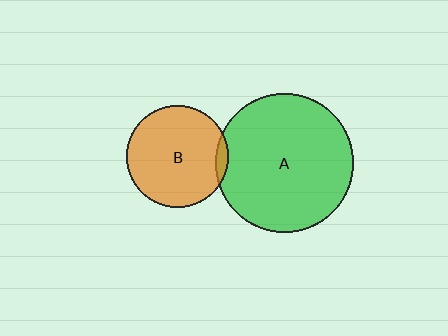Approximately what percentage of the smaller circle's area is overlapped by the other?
Approximately 5%.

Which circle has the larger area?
Circle A (green).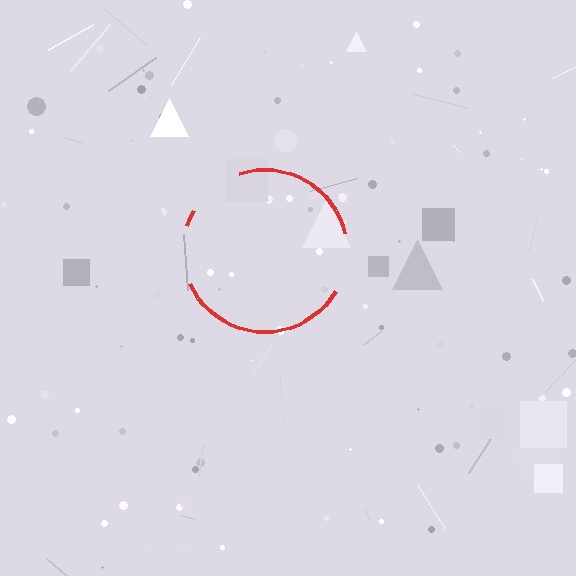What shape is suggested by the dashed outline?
The dashed outline suggests a circle.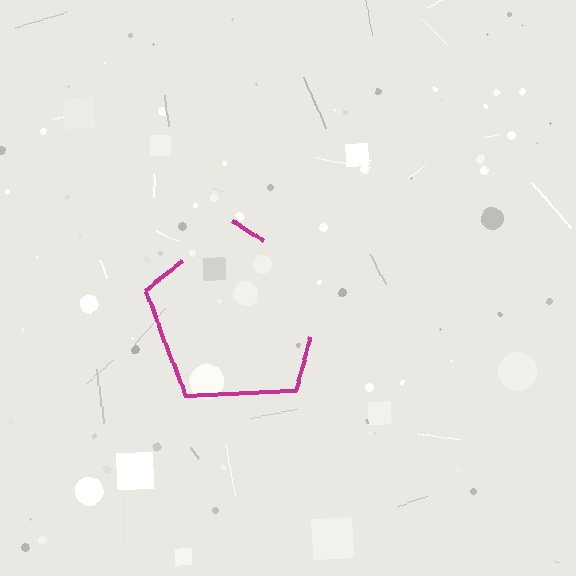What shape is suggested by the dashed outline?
The dashed outline suggests a pentagon.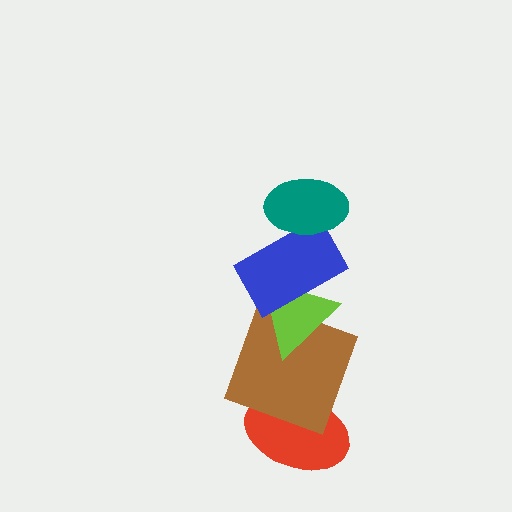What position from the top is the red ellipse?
The red ellipse is 5th from the top.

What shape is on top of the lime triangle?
The blue rectangle is on top of the lime triangle.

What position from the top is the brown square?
The brown square is 4th from the top.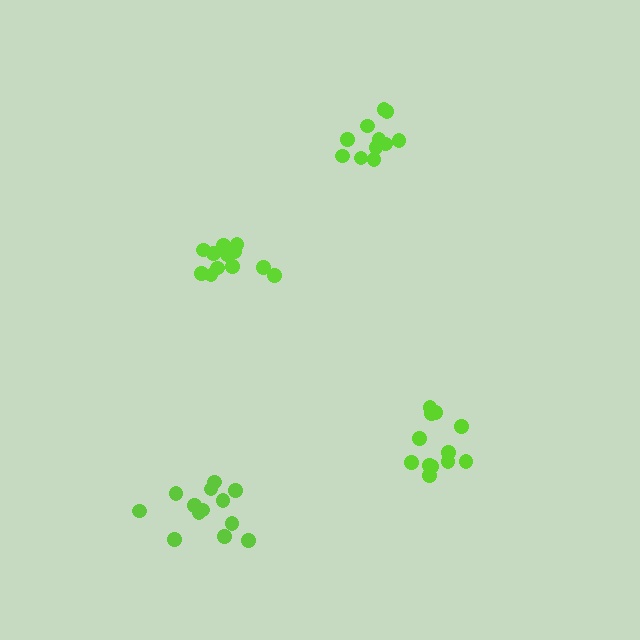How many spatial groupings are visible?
There are 4 spatial groupings.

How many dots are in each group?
Group 1: 11 dots, Group 2: 12 dots, Group 3: 13 dots, Group 4: 13 dots (49 total).